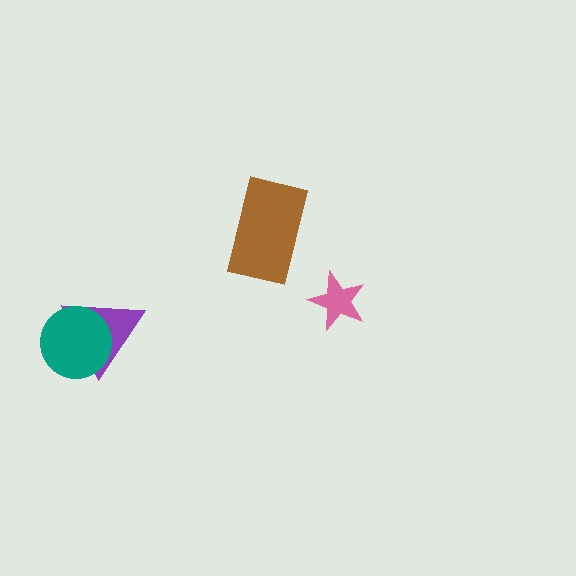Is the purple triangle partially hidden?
Yes, it is partially covered by another shape.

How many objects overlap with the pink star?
0 objects overlap with the pink star.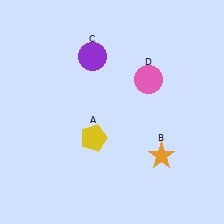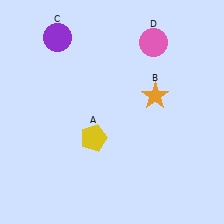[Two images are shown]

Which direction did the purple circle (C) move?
The purple circle (C) moved left.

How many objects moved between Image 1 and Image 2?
3 objects moved between the two images.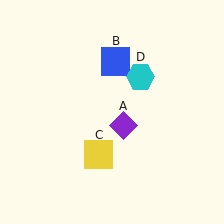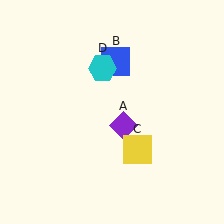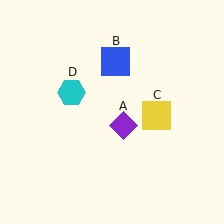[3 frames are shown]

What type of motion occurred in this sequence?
The yellow square (object C), cyan hexagon (object D) rotated counterclockwise around the center of the scene.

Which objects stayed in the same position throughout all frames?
Purple diamond (object A) and blue square (object B) remained stationary.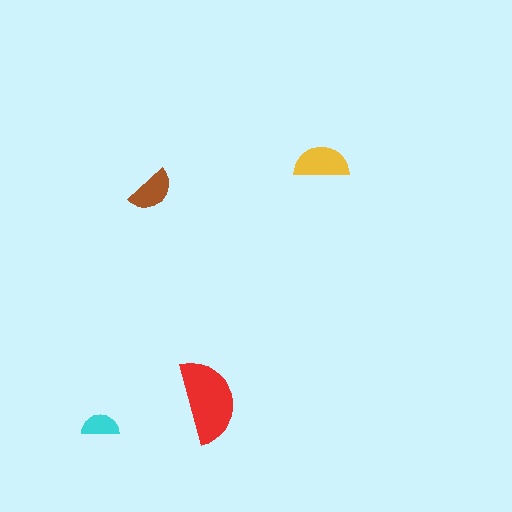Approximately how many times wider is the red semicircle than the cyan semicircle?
About 2 times wider.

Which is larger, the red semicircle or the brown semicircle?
The red one.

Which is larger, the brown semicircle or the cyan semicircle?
The brown one.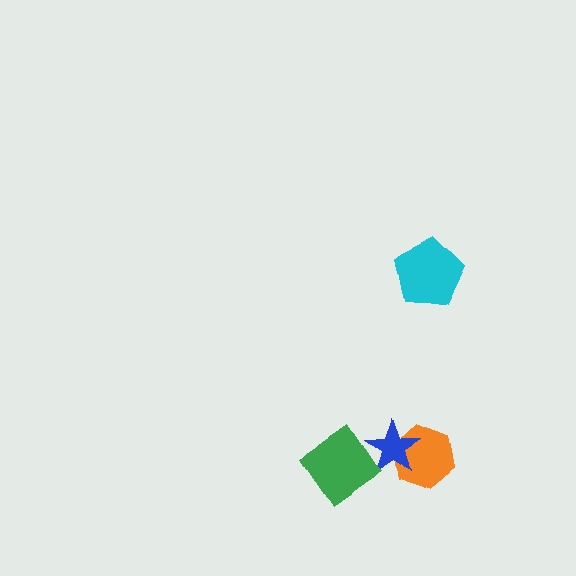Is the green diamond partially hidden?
No, no other shape covers it.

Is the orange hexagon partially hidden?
Yes, it is partially covered by another shape.